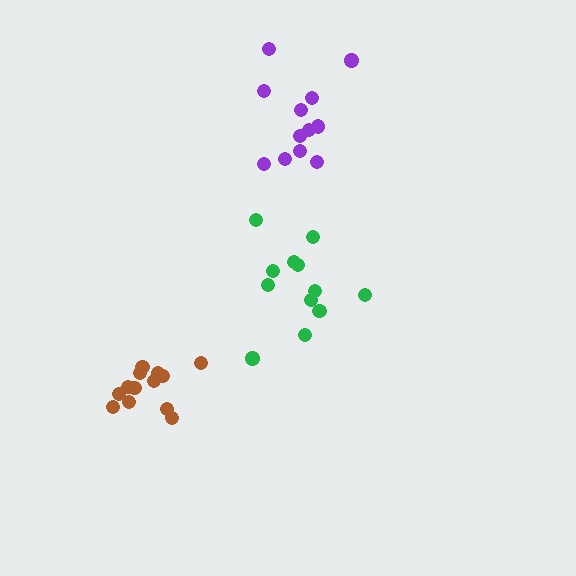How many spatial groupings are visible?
There are 3 spatial groupings.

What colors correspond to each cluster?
The clusters are colored: purple, green, brown.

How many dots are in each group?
Group 1: 12 dots, Group 2: 12 dots, Group 3: 13 dots (37 total).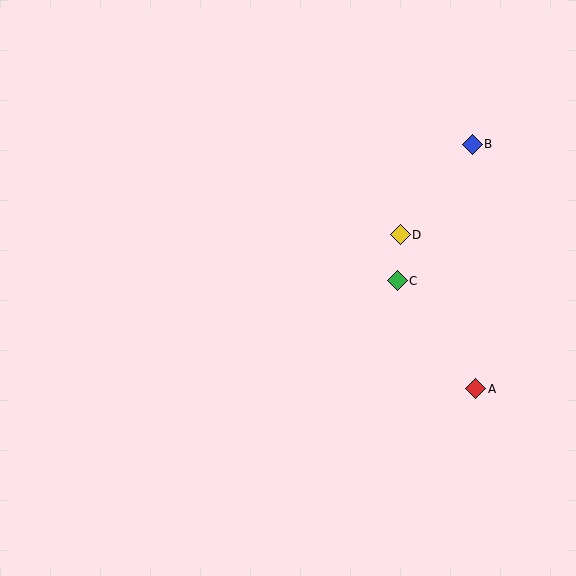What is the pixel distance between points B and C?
The distance between B and C is 156 pixels.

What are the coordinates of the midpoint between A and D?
The midpoint between A and D is at (438, 312).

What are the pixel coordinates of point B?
Point B is at (472, 144).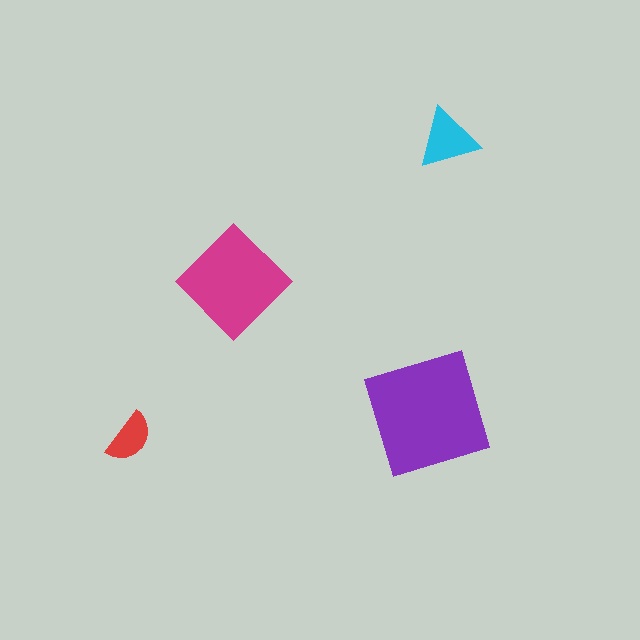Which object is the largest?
The purple square.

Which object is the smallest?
The red semicircle.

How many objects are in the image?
There are 4 objects in the image.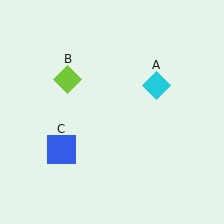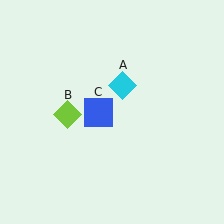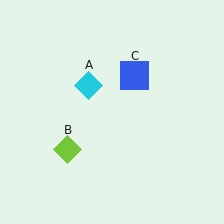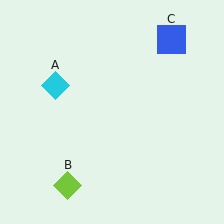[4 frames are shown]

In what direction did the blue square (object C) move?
The blue square (object C) moved up and to the right.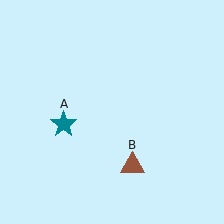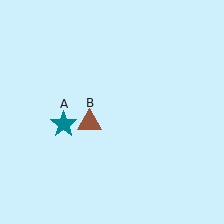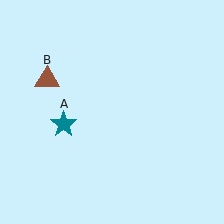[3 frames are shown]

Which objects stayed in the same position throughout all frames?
Teal star (object A) remained stationary.